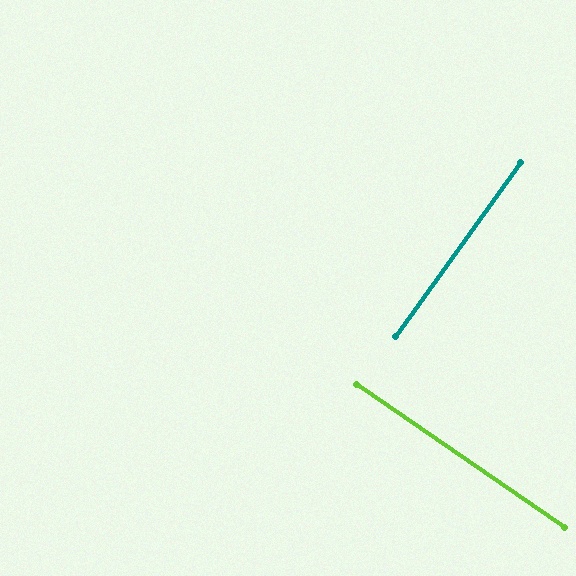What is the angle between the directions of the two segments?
Approximately 89 degrees.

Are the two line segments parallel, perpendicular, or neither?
Perpendicular — they meet at approximately 89°.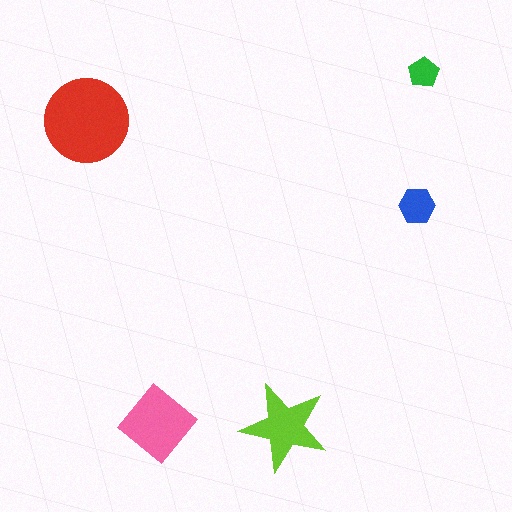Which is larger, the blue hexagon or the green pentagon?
The blue hexagon.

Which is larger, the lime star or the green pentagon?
The lime star.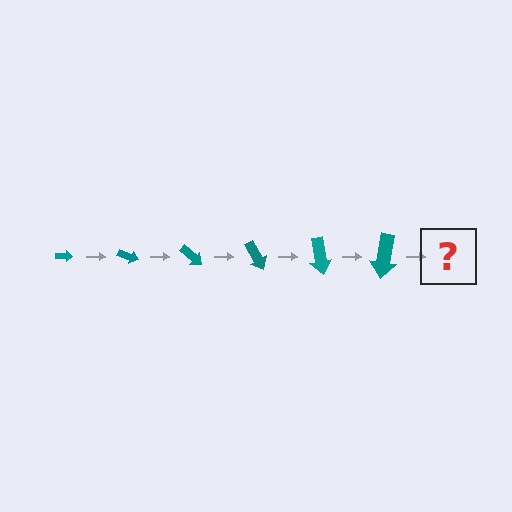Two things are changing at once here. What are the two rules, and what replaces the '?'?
The two rules are that the arrow grows larger each step and it rotates 20 degrees each step. The '?' should be an arrow, larger than the previous one and rotated 120 degrees from the start.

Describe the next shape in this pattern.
It should be an arrow, larger than the previous one and rotated 120 degrees from the start.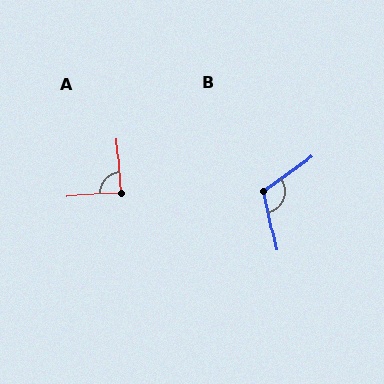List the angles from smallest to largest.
A (88°), B (113°).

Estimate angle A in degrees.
Approximately 88 degrees.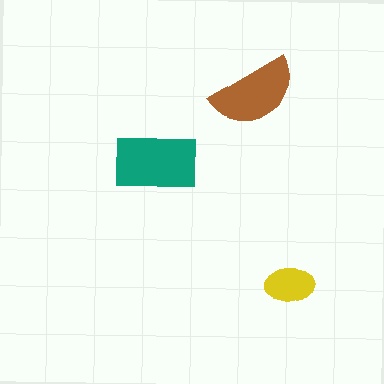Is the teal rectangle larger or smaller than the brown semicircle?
Larger.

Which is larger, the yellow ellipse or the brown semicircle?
The brown semicircle.